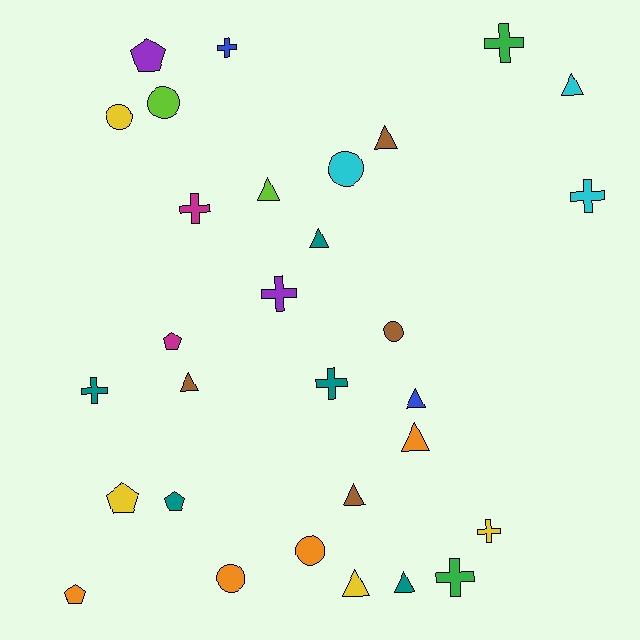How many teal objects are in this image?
There are 5 teal objects.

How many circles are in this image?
There are 6 circles.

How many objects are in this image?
There are 30 objects.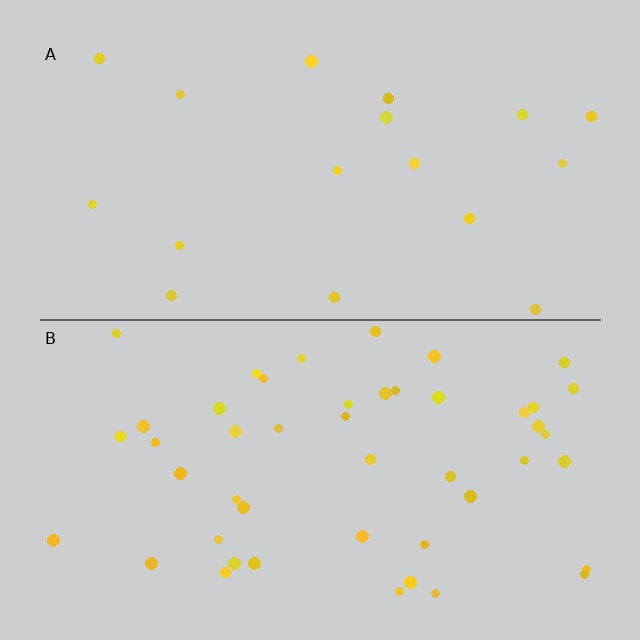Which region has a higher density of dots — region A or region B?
B (the bottom).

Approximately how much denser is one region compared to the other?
Approximately 2.7× — region B over region A.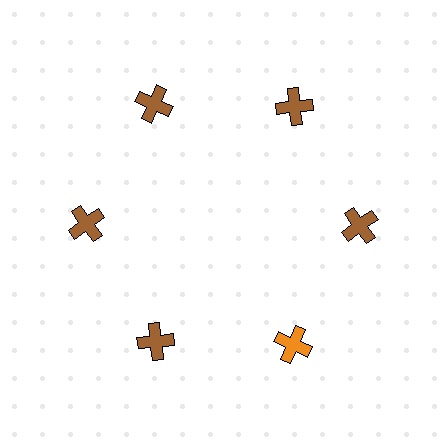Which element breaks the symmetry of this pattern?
The orange cross at roughly the 5 o'clock position breaks the symmetry. All other shapes are brown crosses.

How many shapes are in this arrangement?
There are 6 shapes arranged in a ring pattern.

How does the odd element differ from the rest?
It has a different color: orange instead of brown.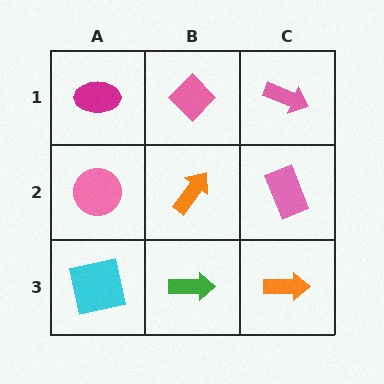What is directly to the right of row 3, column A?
A green arrow.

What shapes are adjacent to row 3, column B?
An orange arrow (row 2, column B), a cyan square (row 3, column A), an orange arrow (row 3, column C).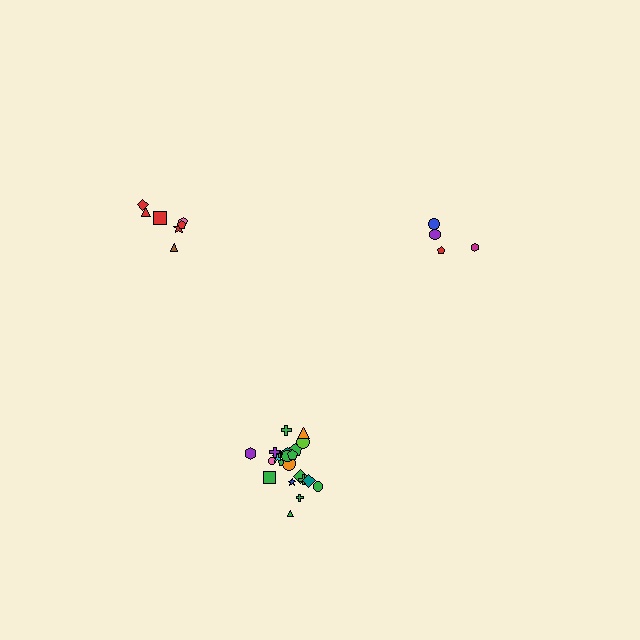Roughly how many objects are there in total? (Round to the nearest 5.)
Roughly 35 objects in total.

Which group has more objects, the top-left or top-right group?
The top-left group.